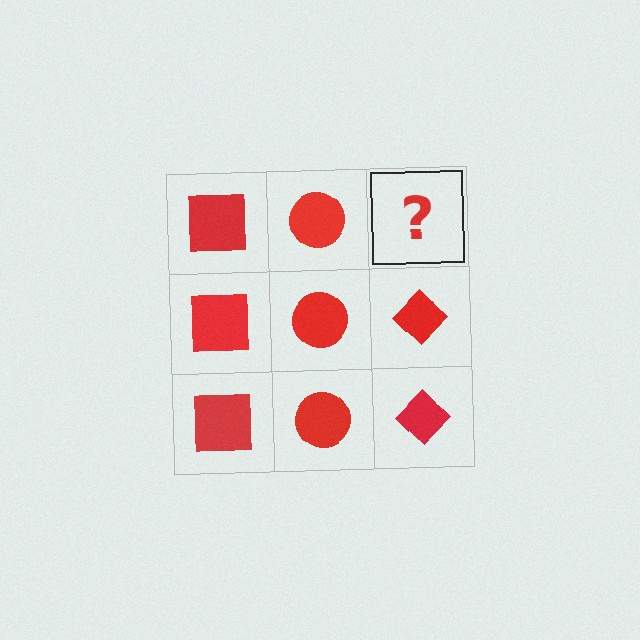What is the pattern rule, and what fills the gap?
The rule is that each column has a consistent shape. The gap should be filled with a red diamond.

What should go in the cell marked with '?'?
The missing cell should contain a red diamond.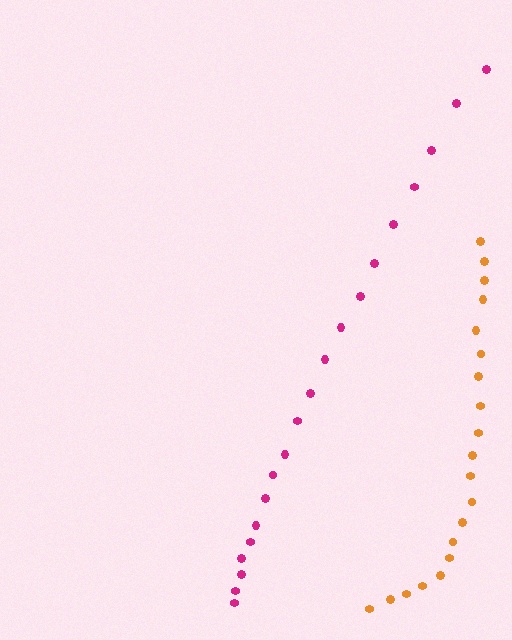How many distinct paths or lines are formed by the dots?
There are 2 distinct paths.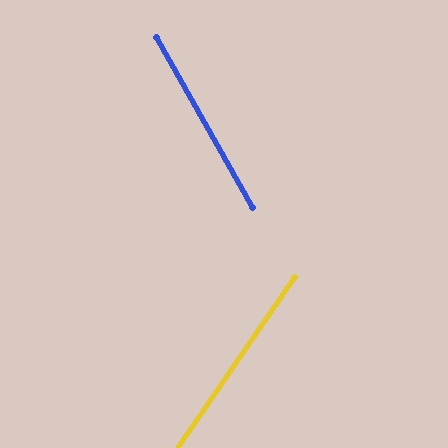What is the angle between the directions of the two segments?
Approximately 64 degrees.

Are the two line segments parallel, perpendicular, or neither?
Neither parallel nor perpendicular — they differ by about 64°.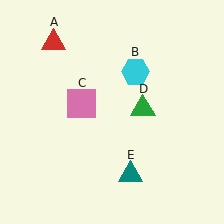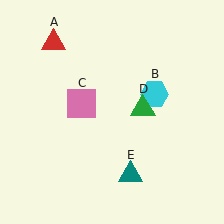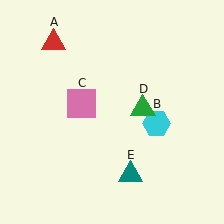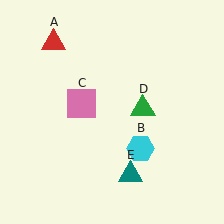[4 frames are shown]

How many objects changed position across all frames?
1 object changed position: cyan hexagon (object B).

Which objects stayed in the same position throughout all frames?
Red triangle (object A) and pink square (object C) and green triangle (object D) and teal triangle (object E) remained stationary.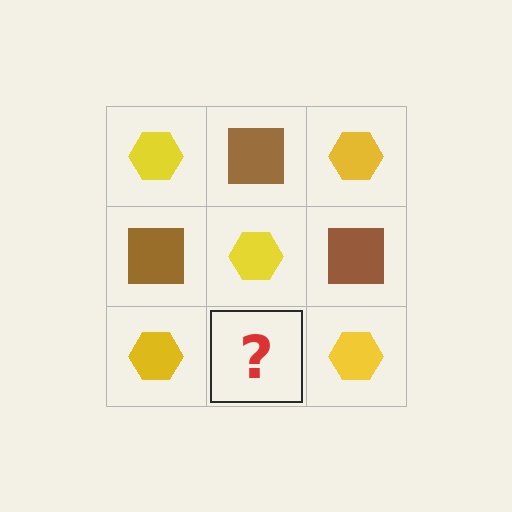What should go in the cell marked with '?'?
The missing cell should contain a brown square.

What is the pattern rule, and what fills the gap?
The rule is that it alternates yellow hexagon and brown square in a checkerboard pattern. The gap should be filled with a brown square.